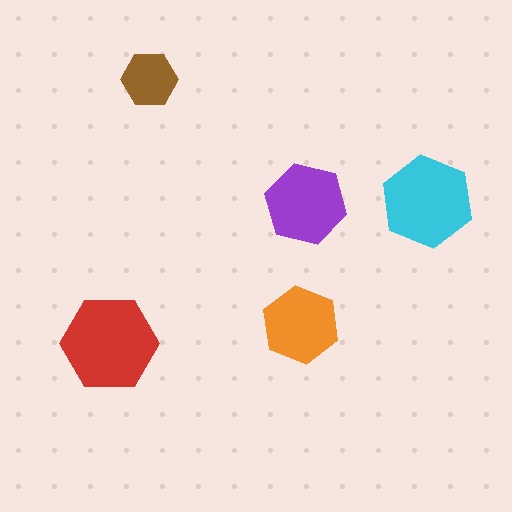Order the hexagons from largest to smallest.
the red one, the cyan one, the purple one, the orange one, the brown one.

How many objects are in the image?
There are 5 objects in the image.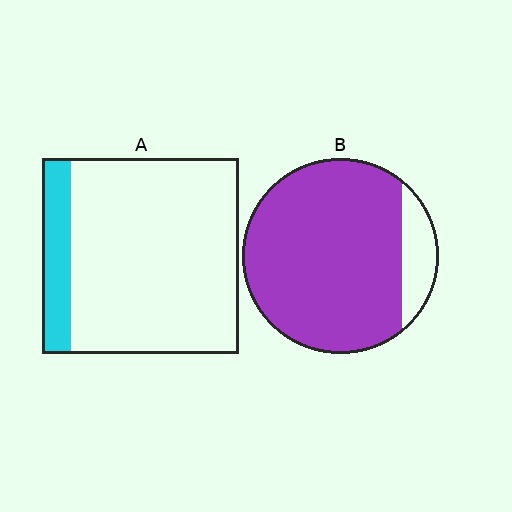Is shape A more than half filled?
No.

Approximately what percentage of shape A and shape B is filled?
A is approximately 15% and B is approximately 85%.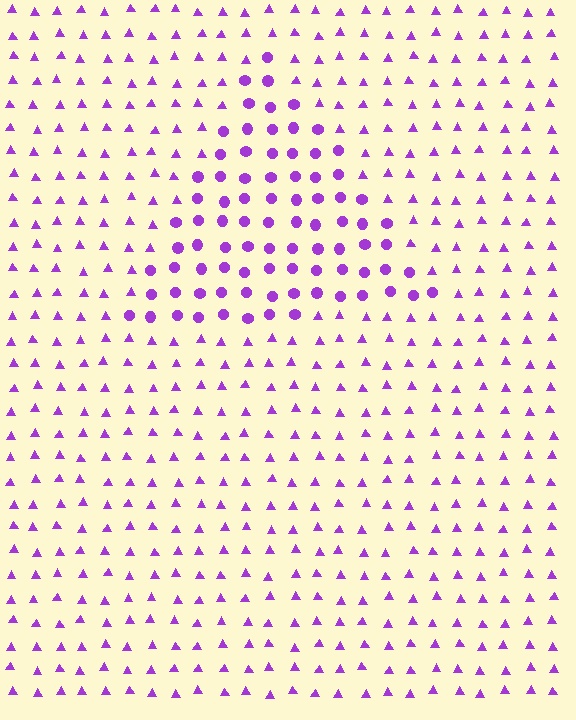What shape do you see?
I see a triangle.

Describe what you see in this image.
The image is filled with small purple elements arranged in a uniform grid. A triangle-shaped region contains circles, while the surrounding area contains triangles. The boundary is defined purely by the change in element shape.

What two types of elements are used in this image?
The image uses circles inside the triangle region and triangles outside it.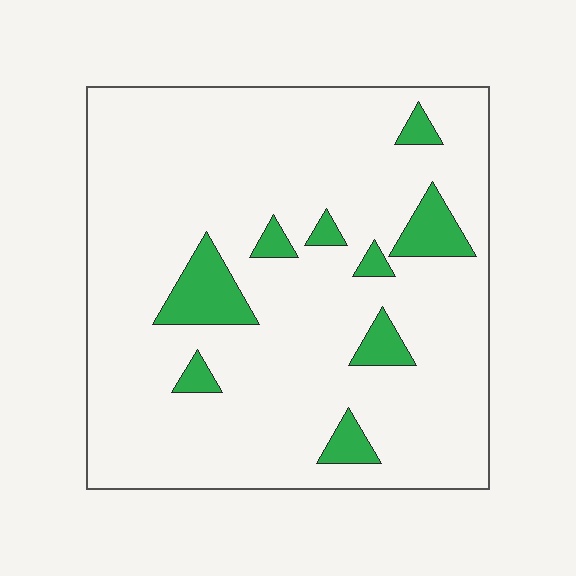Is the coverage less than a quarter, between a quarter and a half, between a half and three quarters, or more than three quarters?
Less than a quarter.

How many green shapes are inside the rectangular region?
9.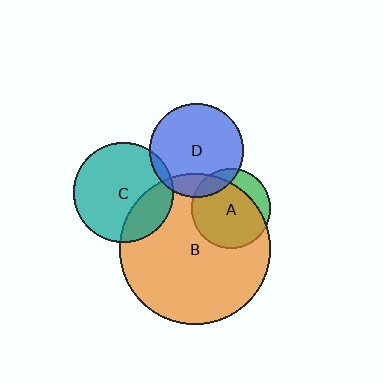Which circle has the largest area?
Circle B (orange).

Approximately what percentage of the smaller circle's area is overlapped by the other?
Approximately 15%.